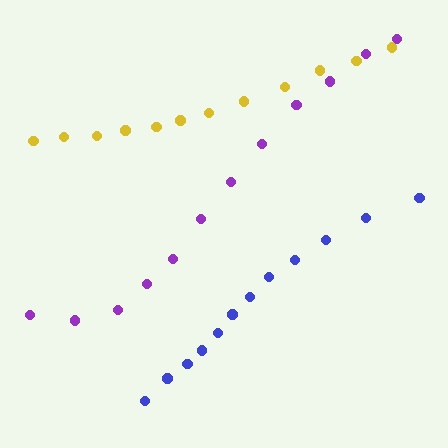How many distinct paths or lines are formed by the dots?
There are 3 distinct paths.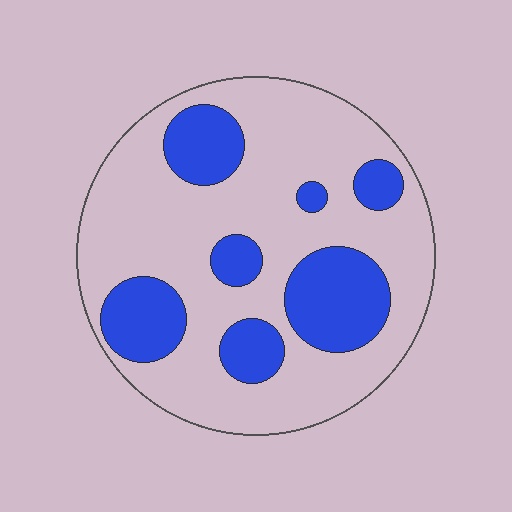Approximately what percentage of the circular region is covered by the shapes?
Approximately 30%.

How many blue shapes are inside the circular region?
7.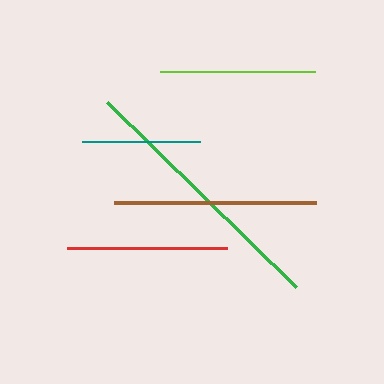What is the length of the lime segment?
The lime segment is approximately 155 pixels long.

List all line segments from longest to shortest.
From longest to shortest: green, brown, red, lime, teal.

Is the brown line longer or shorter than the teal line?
The brown line is longer than the teal line.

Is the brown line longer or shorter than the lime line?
The brown line is longer than the lime line.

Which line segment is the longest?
The green line is the longest at approximately 264 pixels.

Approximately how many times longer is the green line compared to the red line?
The green line is approximately 1.7 times the length of the red line.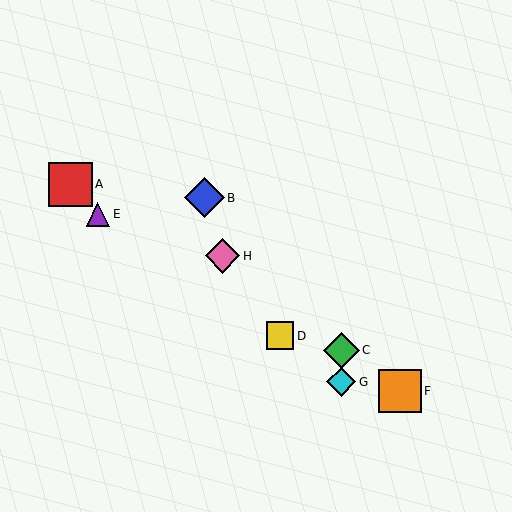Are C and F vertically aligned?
No, C is at x≈341 and F is at x≈400.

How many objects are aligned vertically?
2 objects (C, G) are aligned vertically.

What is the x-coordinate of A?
Object A is at x≈70.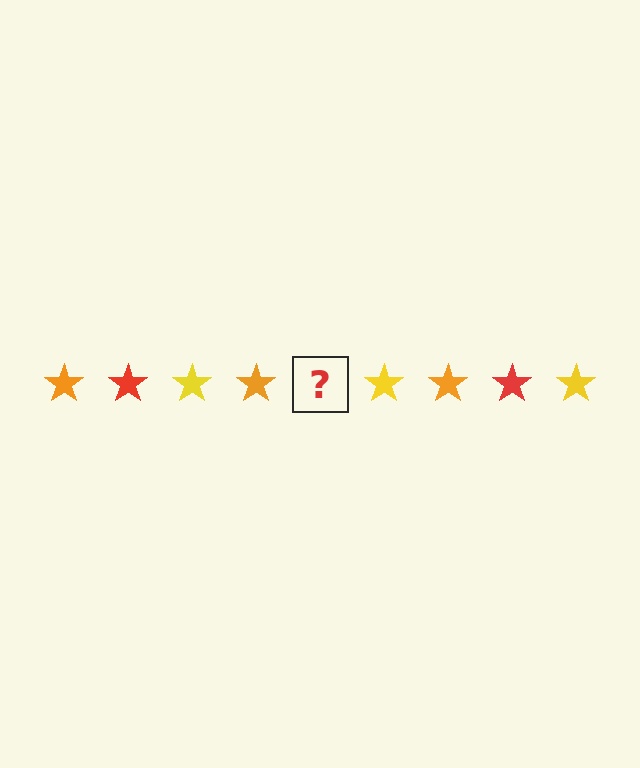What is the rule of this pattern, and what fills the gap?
The rule is that the pattern cycles through orange, red, yellow stars. The gap should be filled with a red star.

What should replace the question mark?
The question mark should be replaced with a red star.